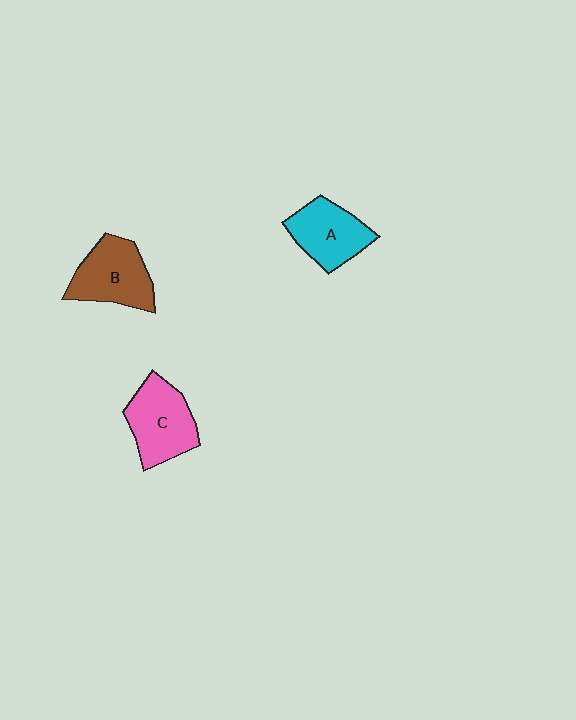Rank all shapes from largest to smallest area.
From largest to smallest: C (pink), B (brown), A (cyan).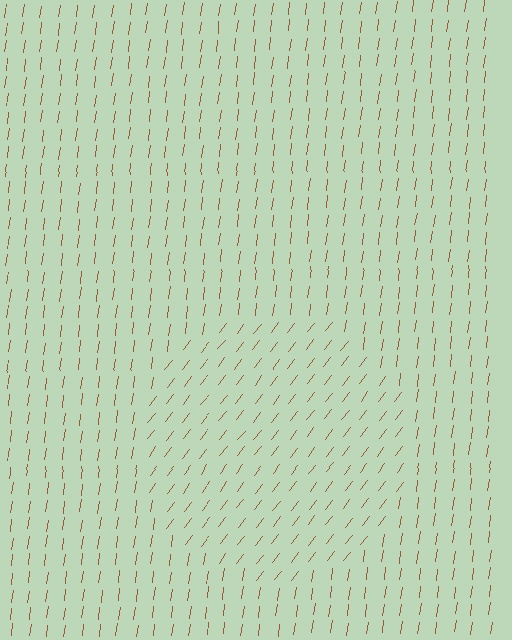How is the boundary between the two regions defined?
The boundary is defined purely by a change in line orientation (approximately 30 degrees difference). All lines are the same color and thickness.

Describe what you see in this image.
The image is filled with small brown line segments. A circle region in the image has lines oriented differently from the surrounding lines, creating a visible texture boundary.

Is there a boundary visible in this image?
Yes, there is a texture boundary formed by a change in line orientation.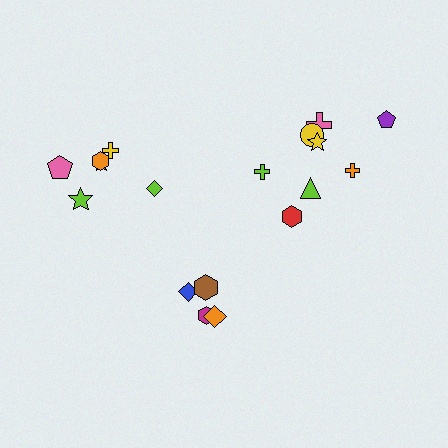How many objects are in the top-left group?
There are 6 objects.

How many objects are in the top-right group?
There are 8 objects.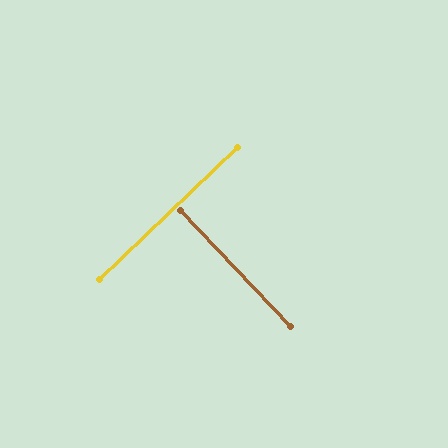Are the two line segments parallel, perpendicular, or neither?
Perpendicular — they meet at approximately 90°.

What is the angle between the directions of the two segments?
Approximately 90 degrees.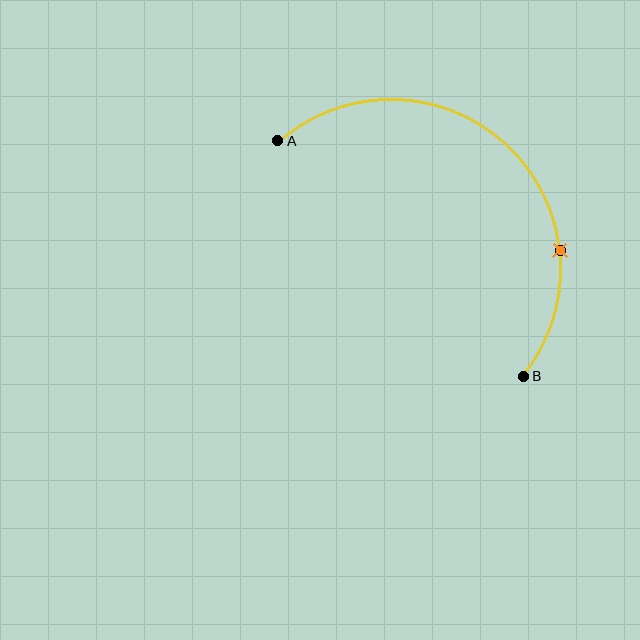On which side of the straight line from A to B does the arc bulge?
The arc bulges above and to the right of the straight line connecting A and B.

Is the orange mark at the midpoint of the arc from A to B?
No. The orange mark lies on the arc but is closer to endpoint B. The arc midpoint would be at the point on the curve equidistant along the arc from both A and B.